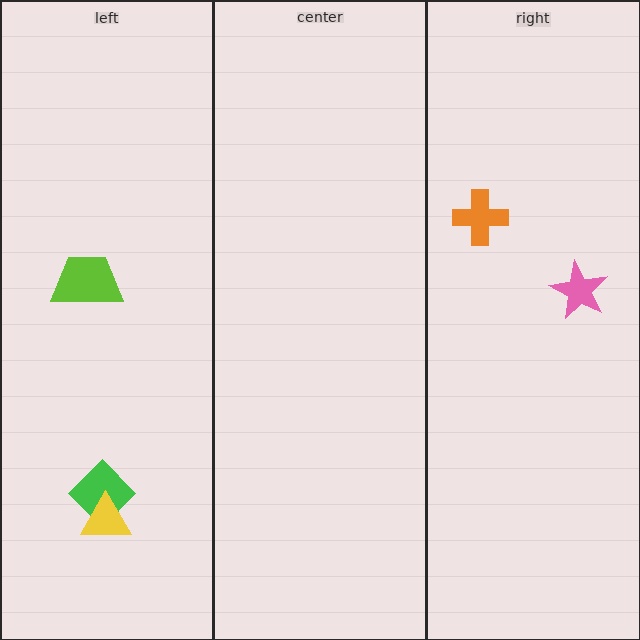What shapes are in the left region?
The green diamond, the yellow triangle, the lime trapezoid.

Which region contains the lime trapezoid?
The left region.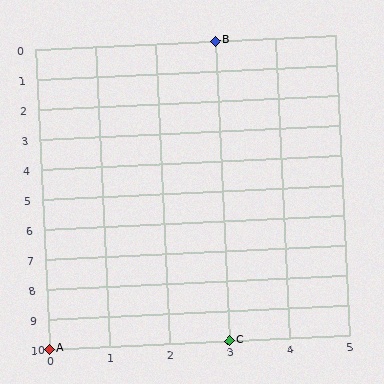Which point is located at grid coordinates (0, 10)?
Point A is at (0, 10).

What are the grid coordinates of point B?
Point B is at grid coordinates (3, 0).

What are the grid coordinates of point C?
Point C is at grid coordinates (3, 10).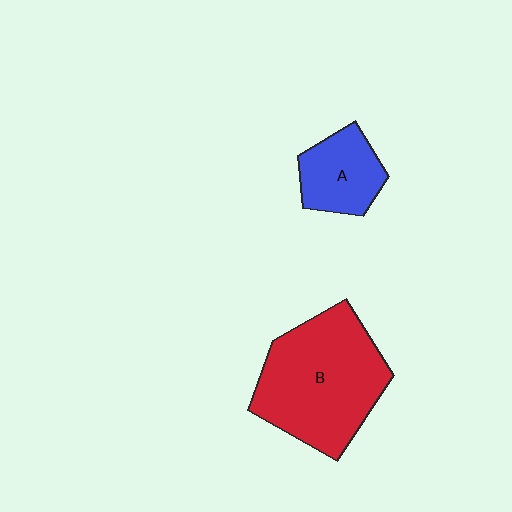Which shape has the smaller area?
Shape A (blue).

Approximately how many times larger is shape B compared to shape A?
Approximately 2.3 times.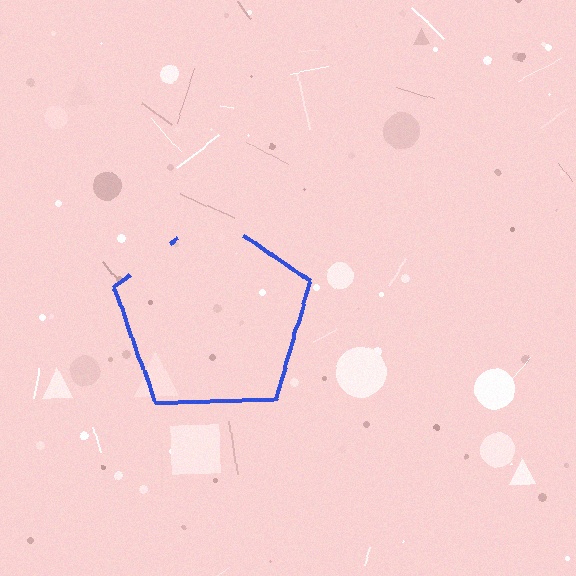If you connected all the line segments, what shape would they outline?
They would outline a pentagon.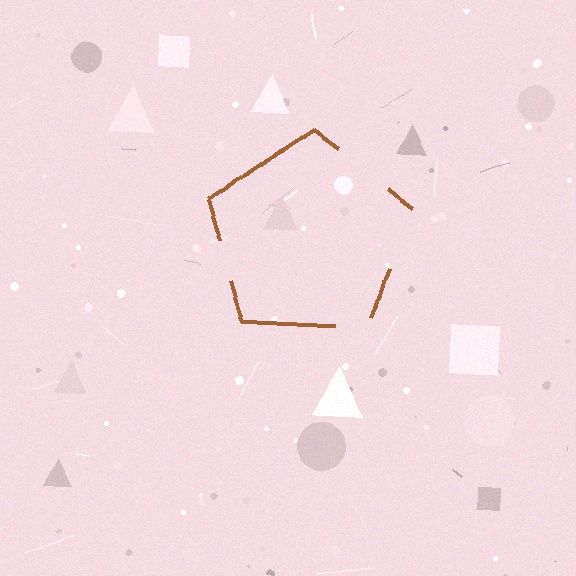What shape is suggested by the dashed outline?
The dashed outline suggests a pentagon.